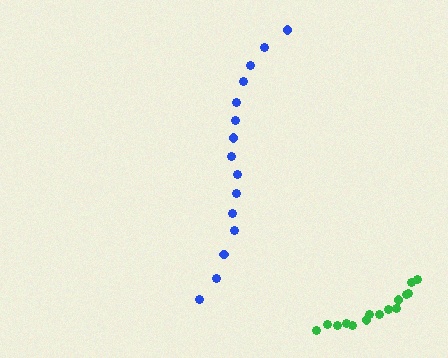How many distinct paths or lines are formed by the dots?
There are 2 distinct paths.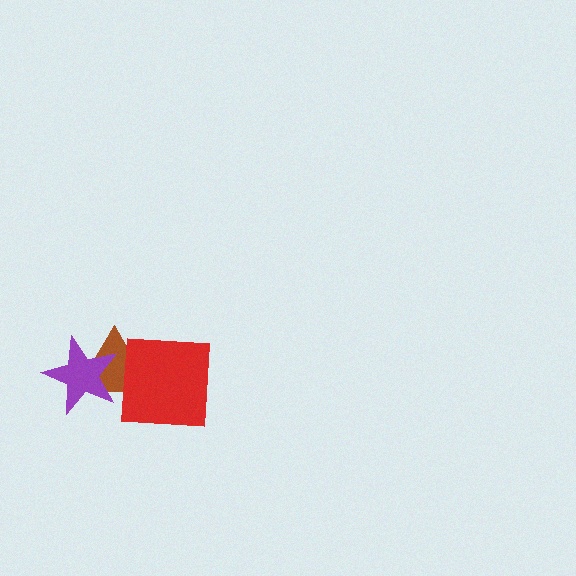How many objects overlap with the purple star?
1 object overlaps with the purple star.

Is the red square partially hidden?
No, no other shape covers it.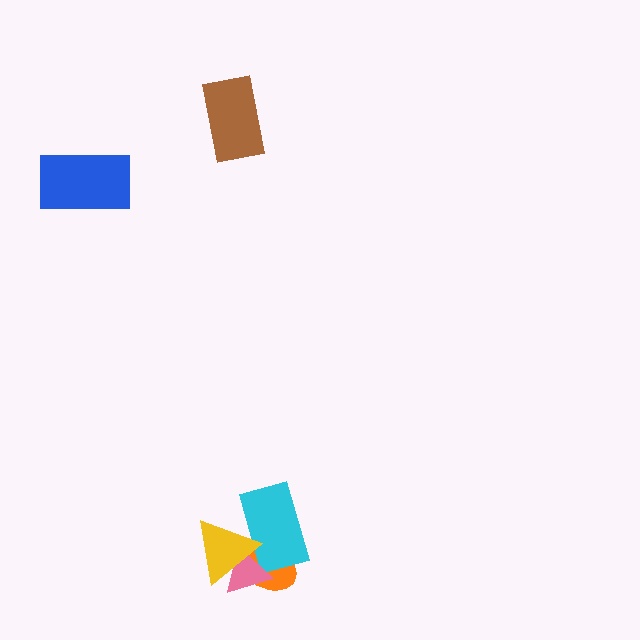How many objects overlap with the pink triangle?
3 objects overlap with the pink triangle.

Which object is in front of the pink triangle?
The yellow triangle is in front of the pink triangle.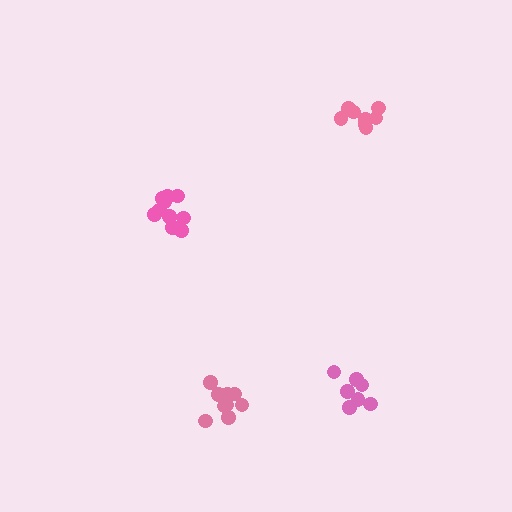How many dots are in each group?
Group 1: 10 dots, Group 2: 7 dots, Group 3: 9 dots, Group 4: 8 dots (34 total).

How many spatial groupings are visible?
There are 4 spatial groupings.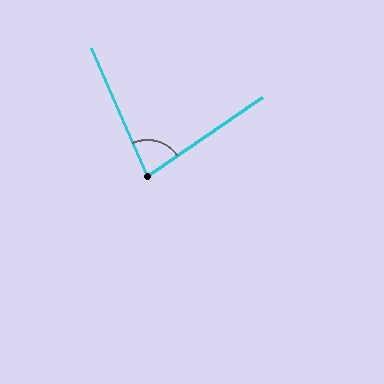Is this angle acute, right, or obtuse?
It is acute.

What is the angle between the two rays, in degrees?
Approximately 79 degrees.